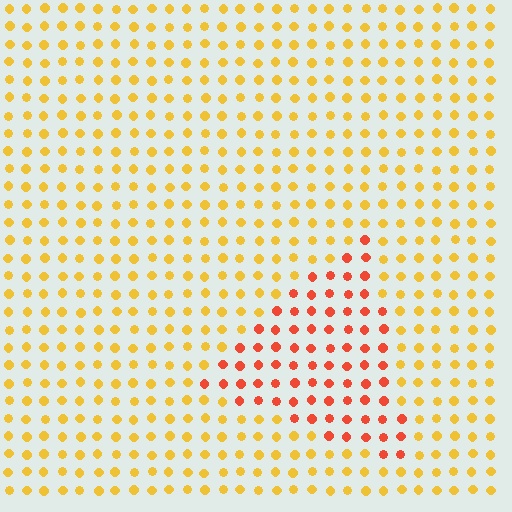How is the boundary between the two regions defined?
The boundary is defined purely by a slight shift in hue (about 39 degrees). Spacing, size, and orientation are identical on both sides.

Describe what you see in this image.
The image is filled with small yellow elements in a uniform arrangement. A triangle-shaped region is visible where the elements are tinted to a slightly different hue, forming a subtle color boundary.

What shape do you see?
I see a triangle.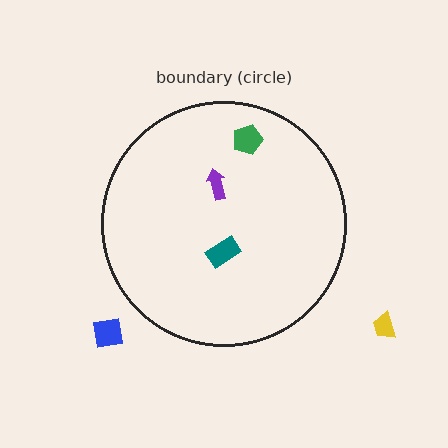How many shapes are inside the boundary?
3 inside, 2 outside.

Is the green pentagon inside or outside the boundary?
Inside.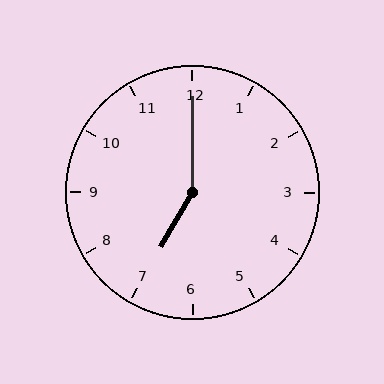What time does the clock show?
7:00.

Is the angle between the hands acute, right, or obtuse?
It is obtuse.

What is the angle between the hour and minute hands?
Approximately 150 degrees.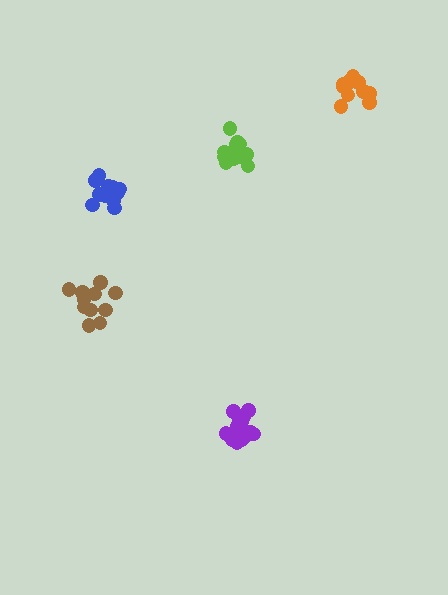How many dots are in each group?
Group 1: 11 dots, Group 2: 13 dots, Group 3: 11 dots, Group 4: 16 dots, Group 5: 14 dots (65 total).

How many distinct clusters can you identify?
There are 5 distinct clusters.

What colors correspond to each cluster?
The clusters are colored: brown, blue, orange, purple, lime.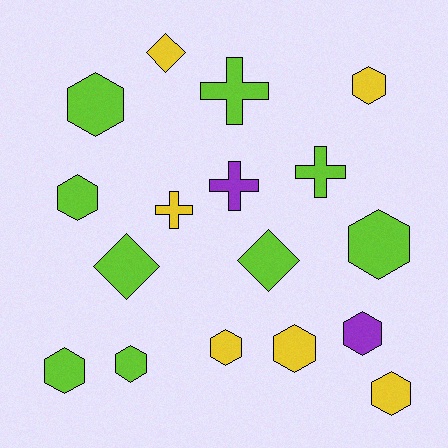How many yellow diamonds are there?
There is 1 yellow diamond.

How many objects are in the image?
There are 17 objects.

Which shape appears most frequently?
Hexagon, with 10 objects.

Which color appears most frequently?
Lime, with 9 objects.